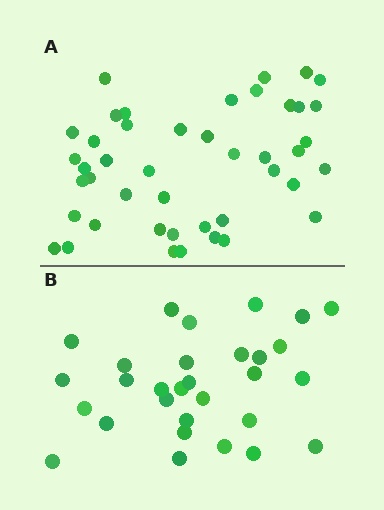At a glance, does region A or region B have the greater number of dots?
Region A (the top region) has more dots.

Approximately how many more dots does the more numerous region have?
Region A has approximately 15 more dots than region B.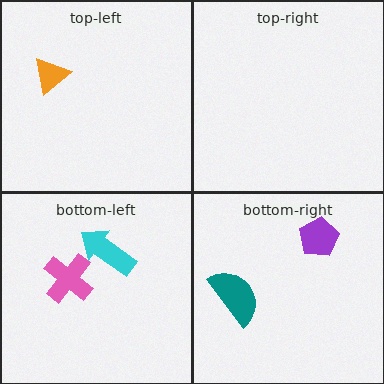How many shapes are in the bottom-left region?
2.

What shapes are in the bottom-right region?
The purple pentagon, the teal semicircle.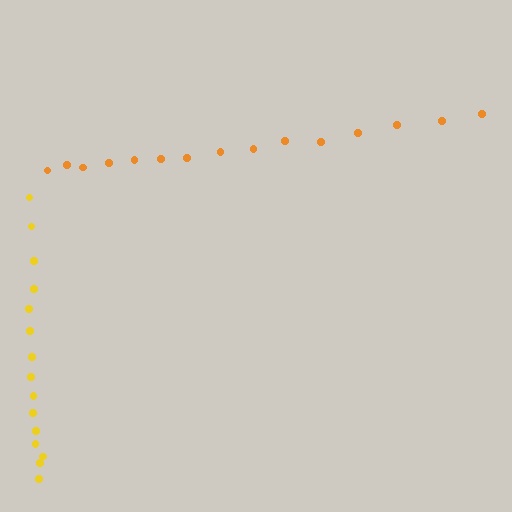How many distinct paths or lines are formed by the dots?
There are 2 distinct paths.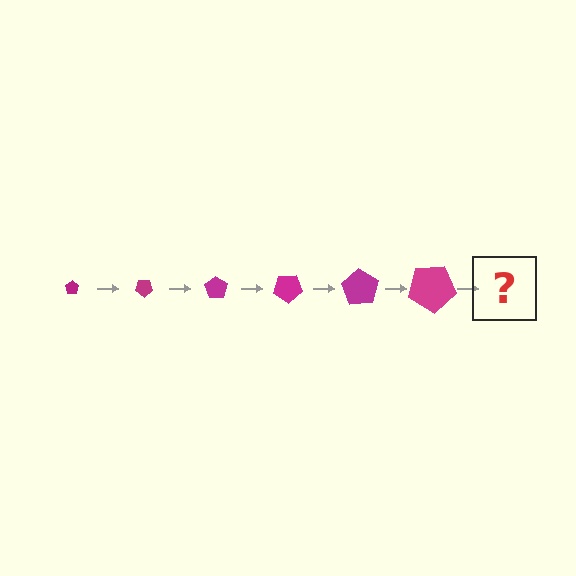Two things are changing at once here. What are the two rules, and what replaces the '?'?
The two rules are that the pentagon grows larger each step and it rotates 35 degrees each step. The '?' should be a pentagon, larger than the previous one and rotated 210 degrees from the start.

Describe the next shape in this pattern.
It should be a pentagon, larger than the previous one and rotated 210 degrees from the start.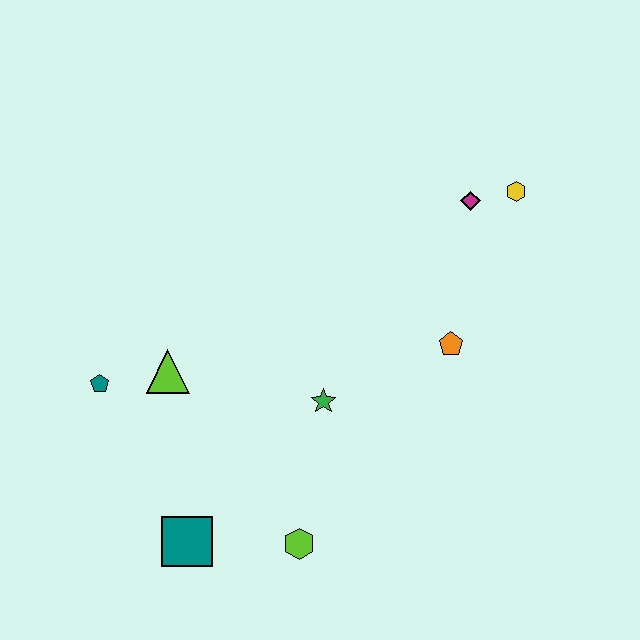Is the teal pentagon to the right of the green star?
No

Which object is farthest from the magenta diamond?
The teal square is farthest from the magenta diamond.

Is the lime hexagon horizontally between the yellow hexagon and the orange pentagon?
No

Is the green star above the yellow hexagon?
No